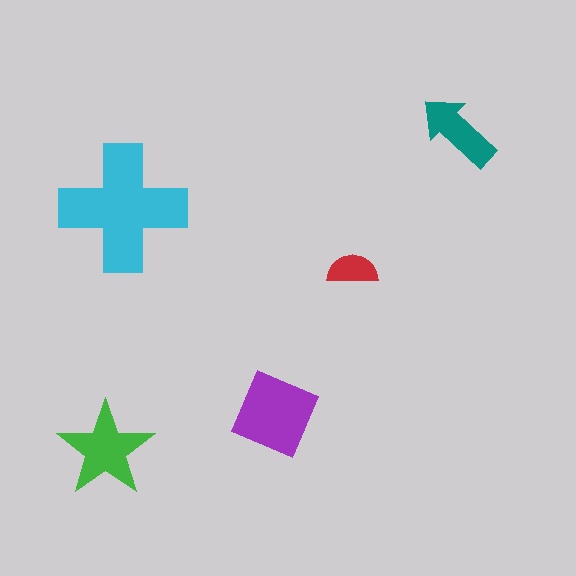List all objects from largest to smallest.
The cyan cross, the purple square, the green star, the teal arrow, the red semicircle.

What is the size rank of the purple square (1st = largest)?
2nd.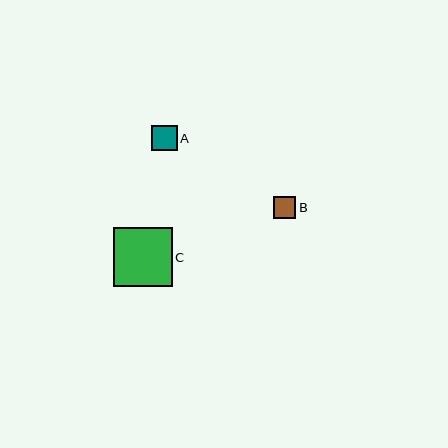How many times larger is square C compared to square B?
Square C is approximately 2.6 times the size of square B.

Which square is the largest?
Square C is the largest with a size of approximately 59 pixels.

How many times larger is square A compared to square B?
Square A is approximately 1.1 times the size of square B.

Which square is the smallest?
Square B is the smallest with a size of approximately 22 pixels.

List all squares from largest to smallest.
From largest to smallest: C, A, B.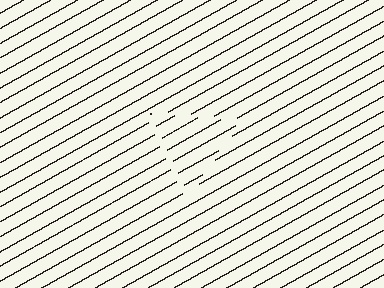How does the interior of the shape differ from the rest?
The interior of the shape contains the same grating, shifted by half a period — the contour is defined by the phase discontinuity where line-ends from the inner and outer gratings abut.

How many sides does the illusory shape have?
3 sides — the line-ends trace a triangle.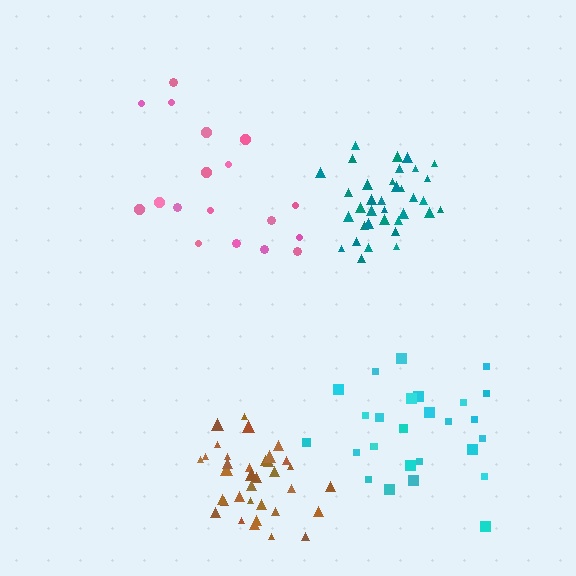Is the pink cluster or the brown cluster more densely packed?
Brown.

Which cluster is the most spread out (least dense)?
Pink.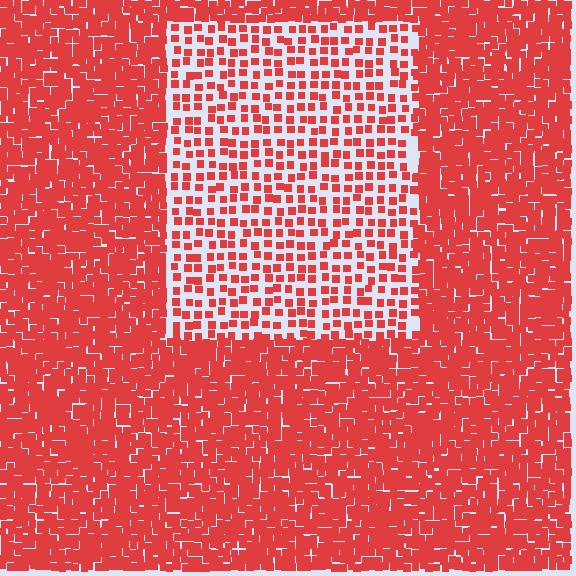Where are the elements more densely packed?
The elements are more densely packed outside the rectangle boundary.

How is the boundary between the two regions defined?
The boundary is defined by a change in element density (approximately 2.5x ratio). All elements are the same color, size, and shape.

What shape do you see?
I see a rectangle.